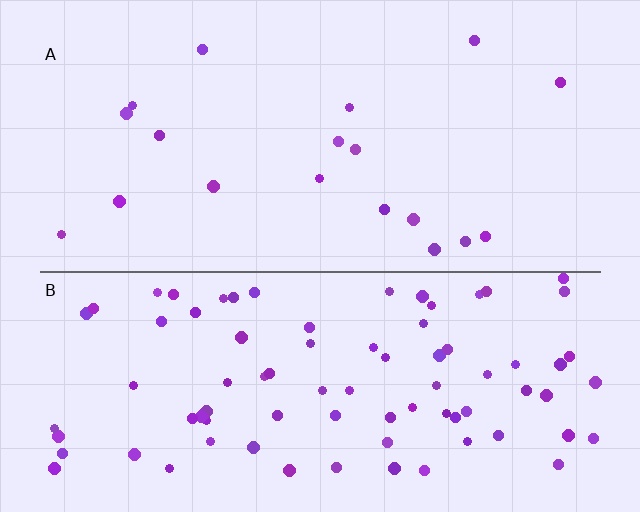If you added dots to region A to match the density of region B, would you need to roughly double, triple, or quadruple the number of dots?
Approximately quadruple.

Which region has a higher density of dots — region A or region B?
B (the bottom).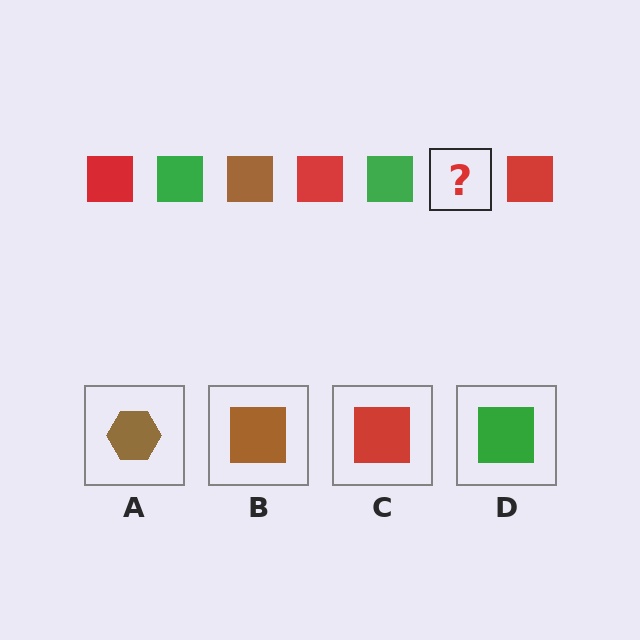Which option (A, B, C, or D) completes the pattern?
B.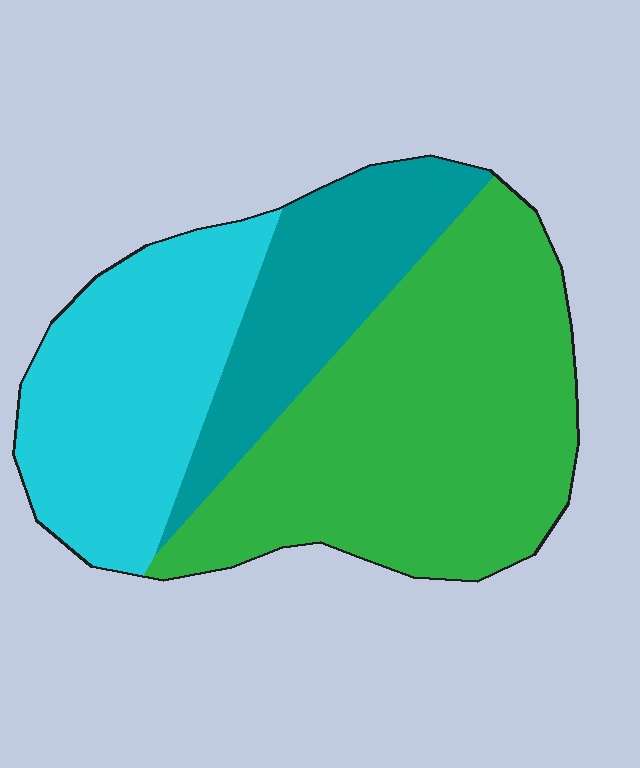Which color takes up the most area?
Green, at roughly 50%.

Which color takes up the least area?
Teal, at roughly 20%.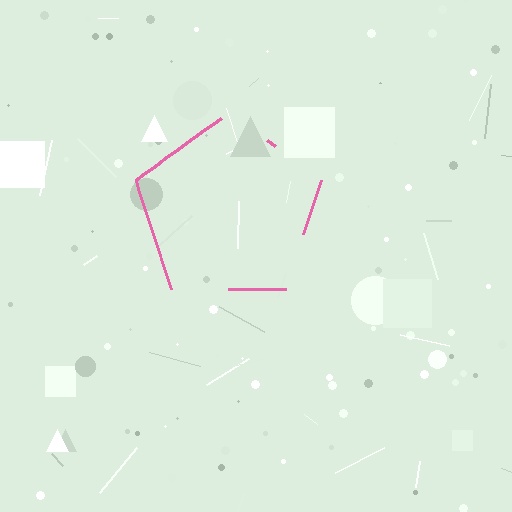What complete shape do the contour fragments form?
The contour fragments form a pentagon.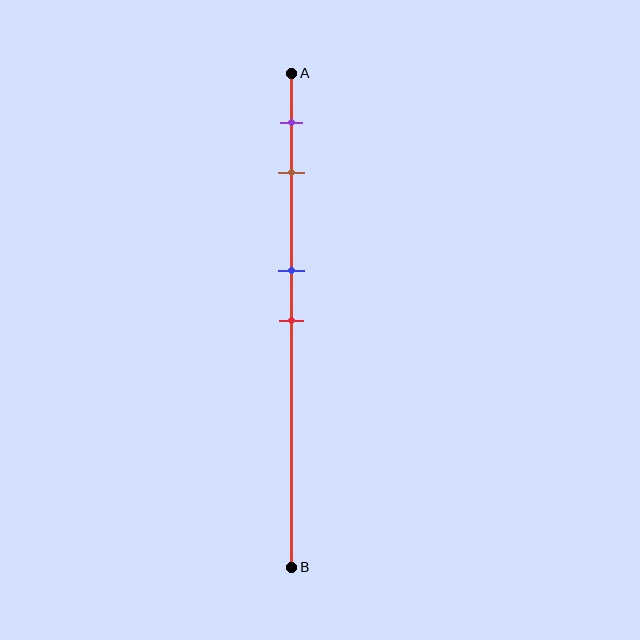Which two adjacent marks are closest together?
The blue and red marks are the closest adjacent pair.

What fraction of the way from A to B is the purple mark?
The purple mark is approximately 10% (0.1) of the way from A to B.